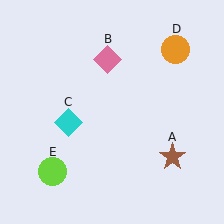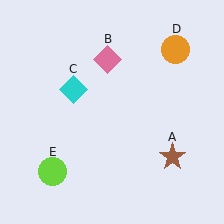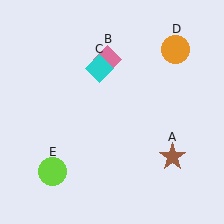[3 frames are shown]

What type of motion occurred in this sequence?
The cyan diamond (object C) rotated clockwise around the center of the scene.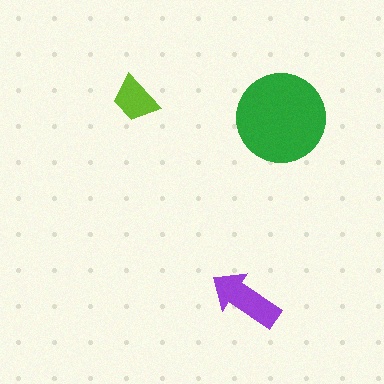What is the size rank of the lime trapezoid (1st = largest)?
3rd.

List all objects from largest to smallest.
The green circle, the purple arrow, the lime trapezoid.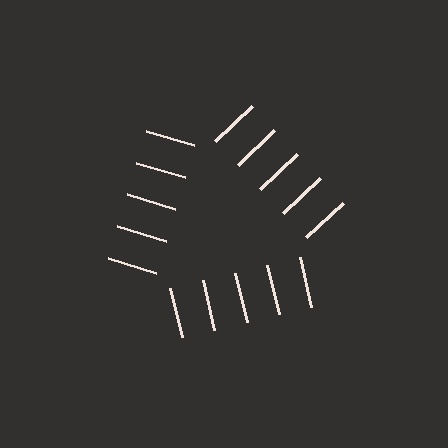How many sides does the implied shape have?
3 sides — the line-ends trace a triangle.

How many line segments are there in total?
15 — 5 along each of the 3 edges.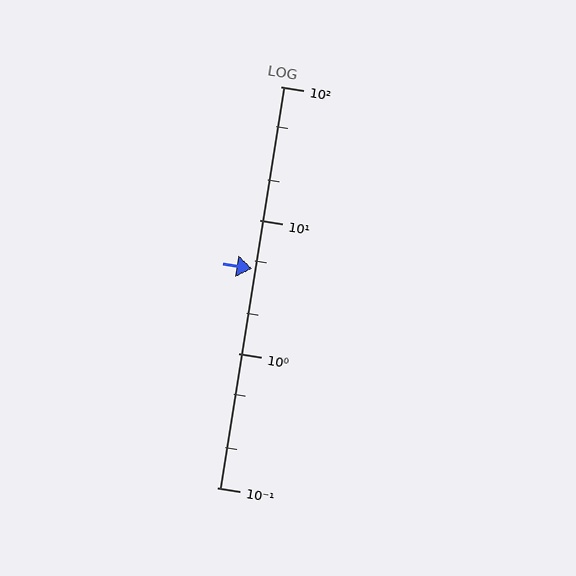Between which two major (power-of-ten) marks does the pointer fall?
The pointer is between 1 and 10.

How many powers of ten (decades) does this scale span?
The scale spans 3 decades, from 0.1 to 100.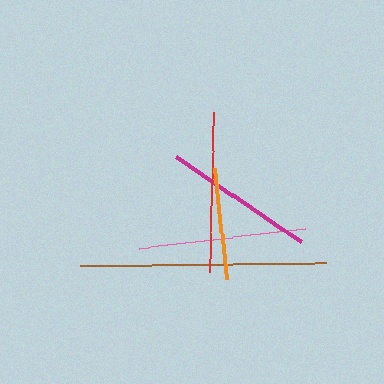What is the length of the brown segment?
The brown segment is approximately 246 pixels long.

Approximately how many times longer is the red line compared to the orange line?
The red line is approximately 1.4 times the length of the orange line.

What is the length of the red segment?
The red segment is approximately 160 pixels long.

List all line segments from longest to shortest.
From longest to shortest: brown, pink, red, magenta, orange.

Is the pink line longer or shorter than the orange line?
The pink line is longer than the orange line.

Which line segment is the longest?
The brown line is the longest at approximately 246 pixels.